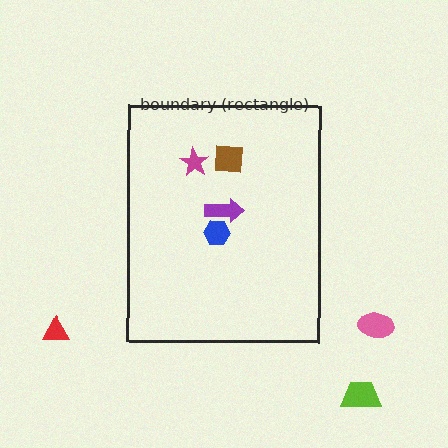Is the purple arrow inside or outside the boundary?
Inside.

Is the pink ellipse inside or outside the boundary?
Outside.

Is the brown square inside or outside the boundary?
Inside.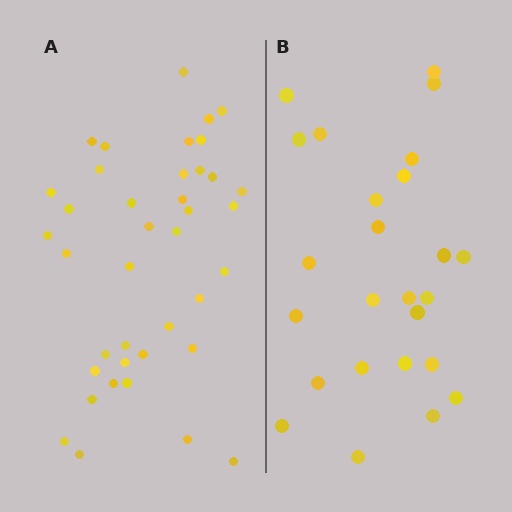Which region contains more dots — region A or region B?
Region A (the left region) has more dots.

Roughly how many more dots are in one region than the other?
Region A has approximately 15 more dots than region B.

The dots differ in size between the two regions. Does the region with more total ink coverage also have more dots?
No. Region B has more total ink coverage because its dots are larger, but region A actually contains more individual dots. Total area can be misleading — the number of items is what matters here.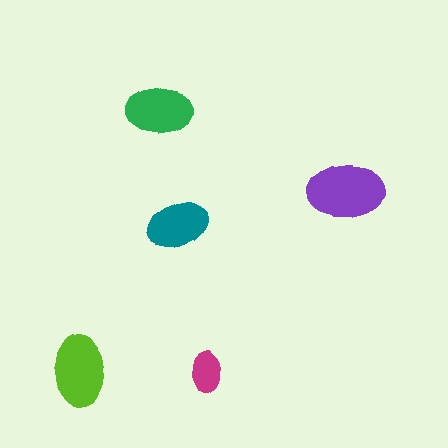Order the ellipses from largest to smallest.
the purple one, the lime one, the green one, the teal one, the magenta one.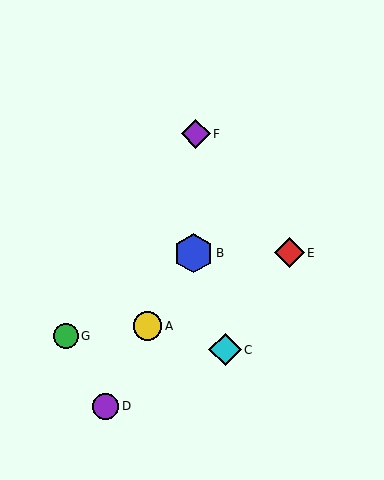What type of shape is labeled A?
Shape A is a yellow circle.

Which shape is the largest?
The blue hexagon (labeled B) is the largest.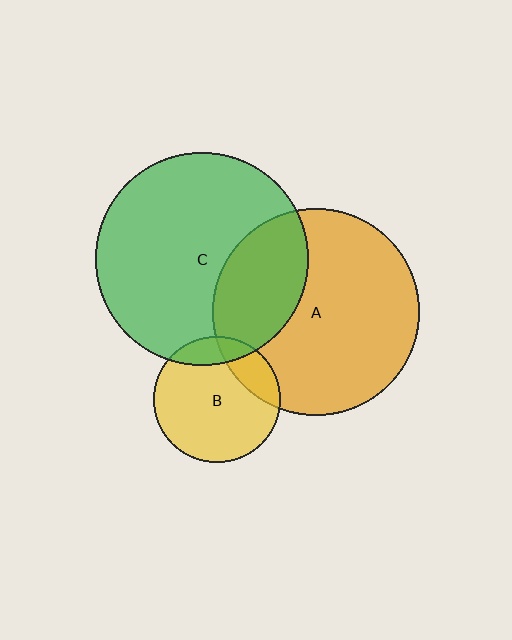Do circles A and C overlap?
Yes.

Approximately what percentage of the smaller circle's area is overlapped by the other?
Approximately 30%.